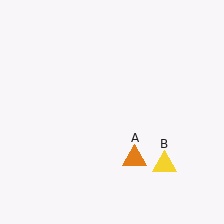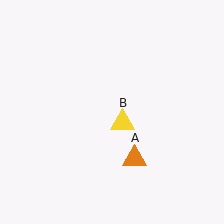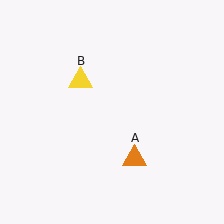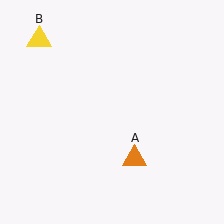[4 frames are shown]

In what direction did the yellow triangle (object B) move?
The yellow triangle (object B) moved up and to the left.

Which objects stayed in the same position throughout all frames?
Orange triangle (object A) remained stationary.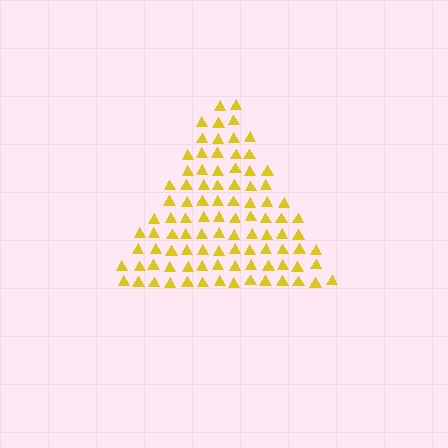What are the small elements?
The small elements are triangles.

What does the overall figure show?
The overall figure shows a triangle.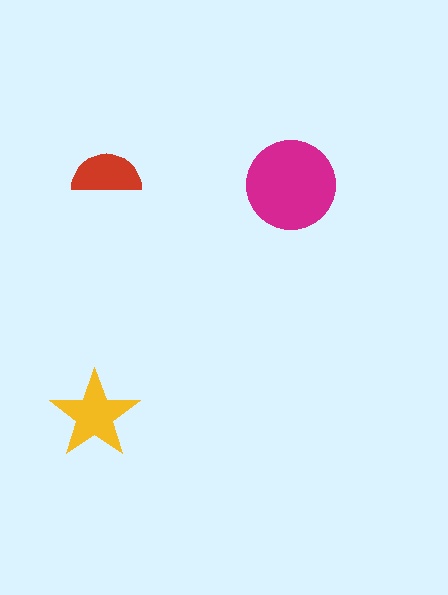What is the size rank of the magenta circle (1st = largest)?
1st.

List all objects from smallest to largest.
The red semicircle, the yellow star, the magenta circle.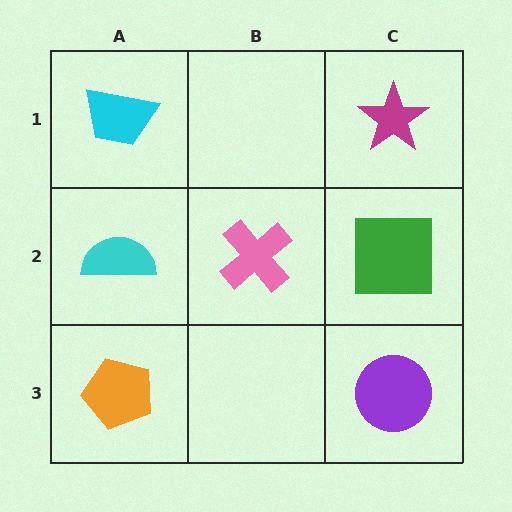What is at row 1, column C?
A magenta star.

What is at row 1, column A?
A cyan trapezoid.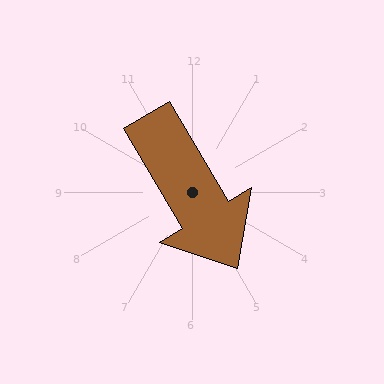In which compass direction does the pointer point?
Southeast.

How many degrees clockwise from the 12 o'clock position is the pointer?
Approximately 150 degrees.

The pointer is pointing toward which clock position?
Roughly 5 o'clock.